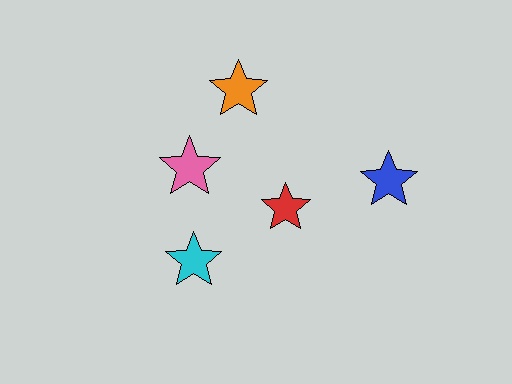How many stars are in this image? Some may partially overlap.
There are 5 stars.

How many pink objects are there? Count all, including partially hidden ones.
There is 1 pink object.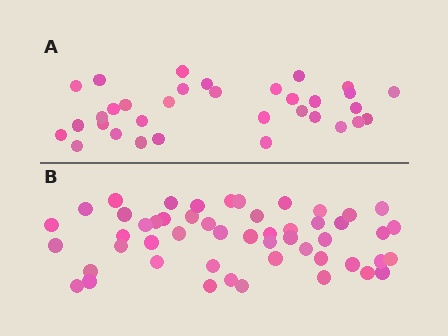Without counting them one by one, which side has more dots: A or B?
Region B (the bottom region) has more dots.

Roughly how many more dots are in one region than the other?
Region B has approximately 20 more dots than region A.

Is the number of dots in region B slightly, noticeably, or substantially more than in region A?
Region B has substantially more. The ratio is roughly 1.5 to 1.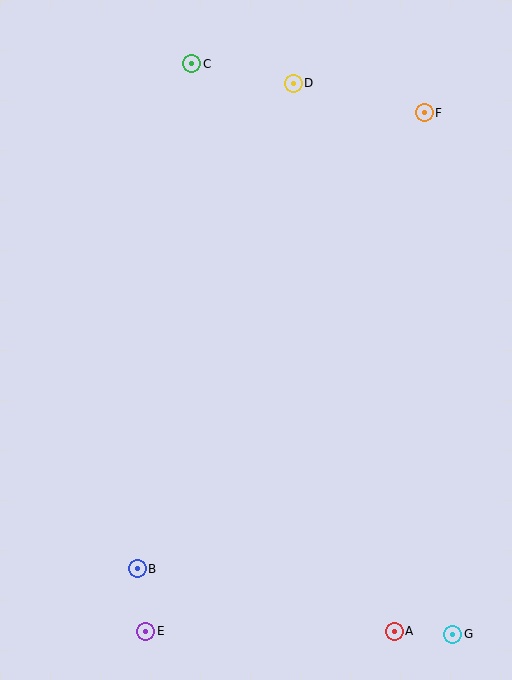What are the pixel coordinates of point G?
Point G is at (453, 634).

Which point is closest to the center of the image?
Point B at (137, 569) is closest to the center.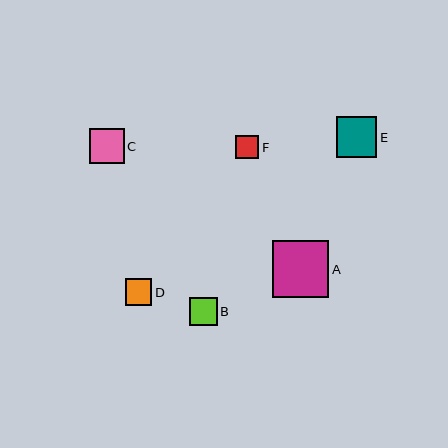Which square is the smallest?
Square F is the smallest with a size of approximately 23 pixels.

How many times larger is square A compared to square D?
Square A is approximately 2.1 times the size of square D.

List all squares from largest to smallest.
From largest to smallest: A, E, C, B, D, F.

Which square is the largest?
Square A is the largest with a size of approximately 57 pixels.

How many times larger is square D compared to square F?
Square D is approximately 1.1 times the size of square F.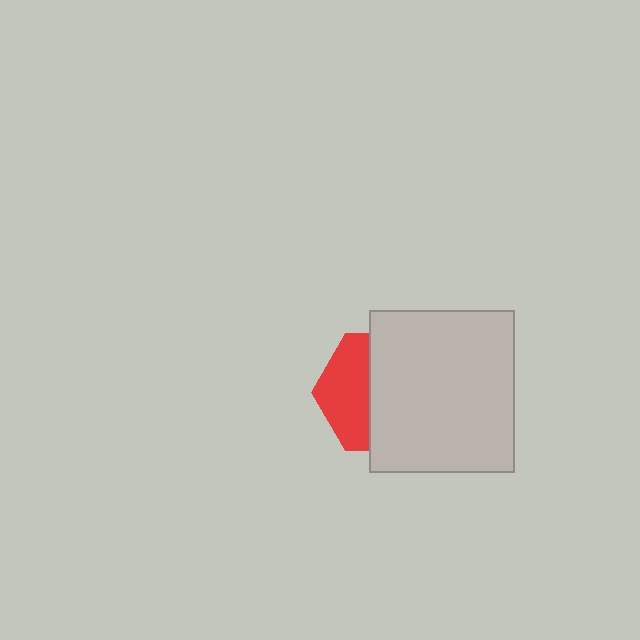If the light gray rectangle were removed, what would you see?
You would see the complete red hexagon.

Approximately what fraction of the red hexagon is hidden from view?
Roughly 59% of the red hexagon is hidden behind the light gray rectangle.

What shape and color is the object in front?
The object in front is a light gray rectangle.